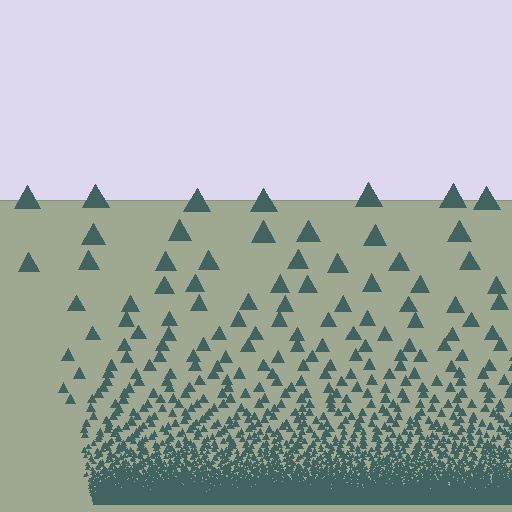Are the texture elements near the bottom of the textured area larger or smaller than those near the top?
Smaller. The gradient is inverted — elements near the bottom are smaller and denser.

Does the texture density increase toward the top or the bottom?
Density increases toward the bottom.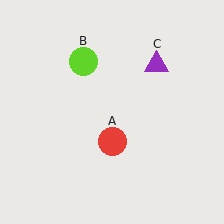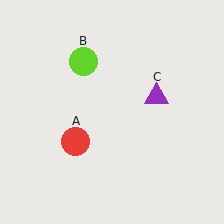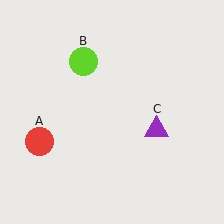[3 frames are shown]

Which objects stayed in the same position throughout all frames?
Lime circle (object B) remained stationary.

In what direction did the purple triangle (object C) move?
The purple triangle (object C) moved down.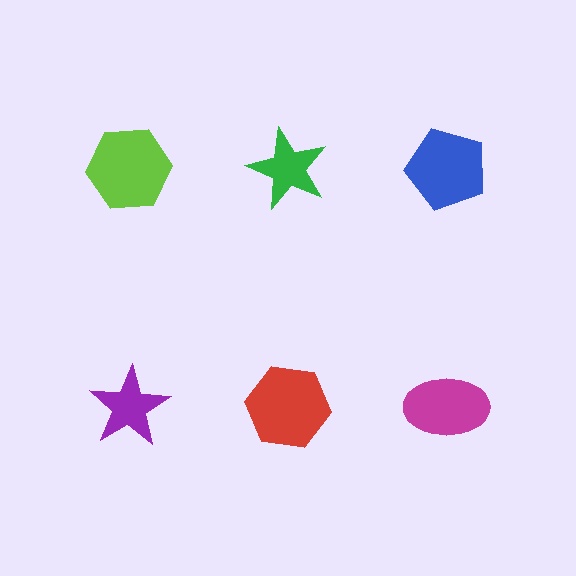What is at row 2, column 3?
A magenta ellipse.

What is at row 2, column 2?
A red hexagon.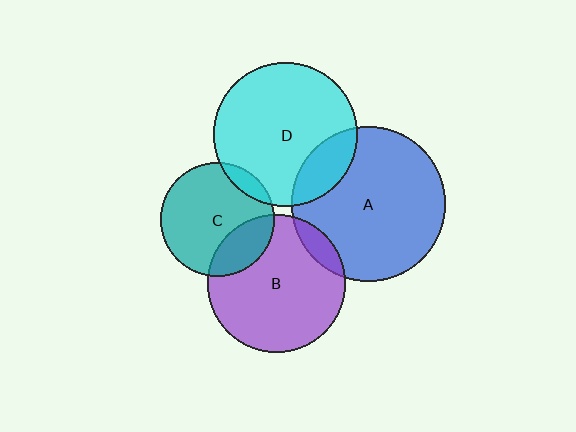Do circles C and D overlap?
Yes.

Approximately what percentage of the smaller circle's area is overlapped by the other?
Approximately 10%.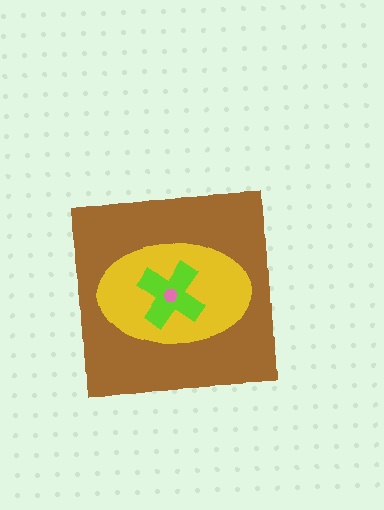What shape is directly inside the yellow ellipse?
The lime cross.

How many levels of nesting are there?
4.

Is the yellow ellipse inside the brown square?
Yes.